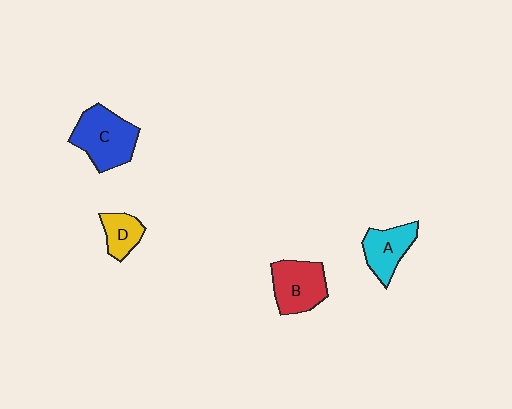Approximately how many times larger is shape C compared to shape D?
Approximately 2.0 times.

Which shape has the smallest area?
Shape D (yellow).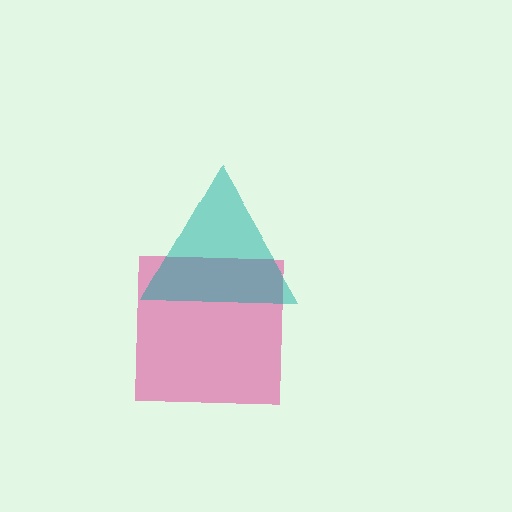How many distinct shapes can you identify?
There are 2 distinct shapes: a pink square, a teal triangle.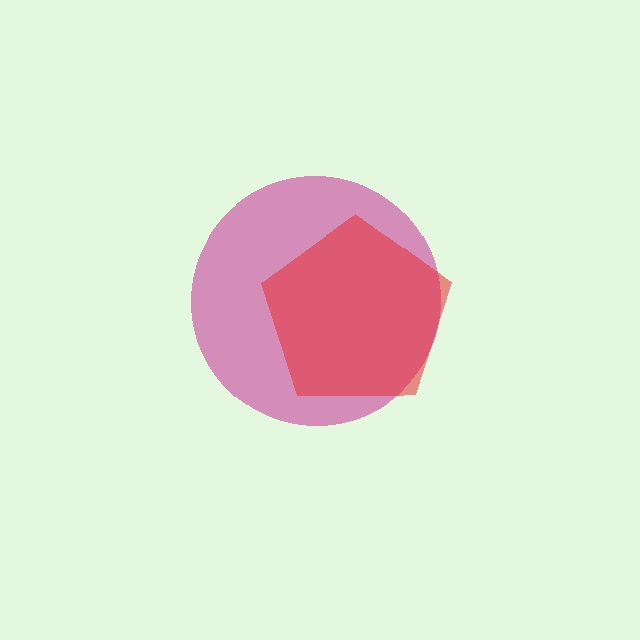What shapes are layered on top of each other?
The layered shapes are: a magenta circle, a red pentagon.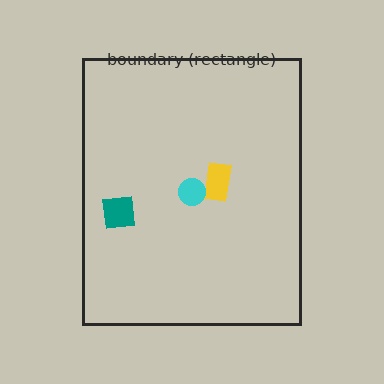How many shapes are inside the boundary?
3 inside, 0 outside.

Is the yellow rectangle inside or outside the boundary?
Inside.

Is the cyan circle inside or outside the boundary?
Inside.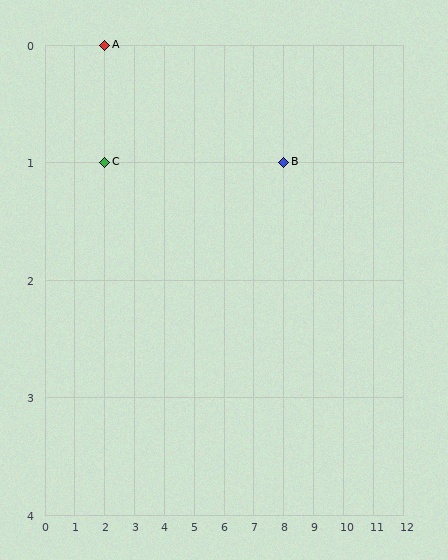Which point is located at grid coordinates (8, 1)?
Point B is at (8, 1).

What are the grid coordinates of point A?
Point A is at grid coordinates (2, 0).